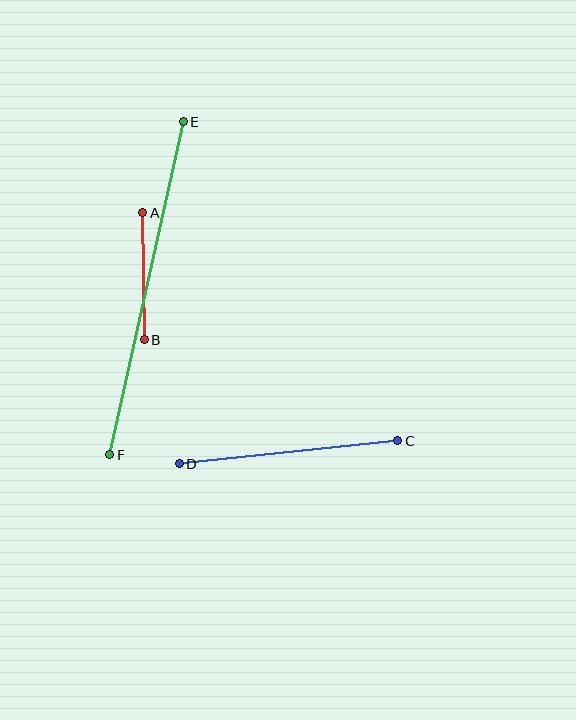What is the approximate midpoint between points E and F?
The midpoint is at approximately (146, 288) pixels.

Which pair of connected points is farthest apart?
Points E and F are farthest apart.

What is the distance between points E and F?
The distance is approximately 341 pixels.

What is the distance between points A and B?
The distance is approximately 127 pixels.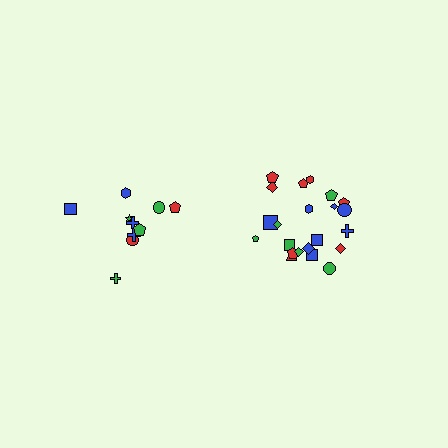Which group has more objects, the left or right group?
The right group.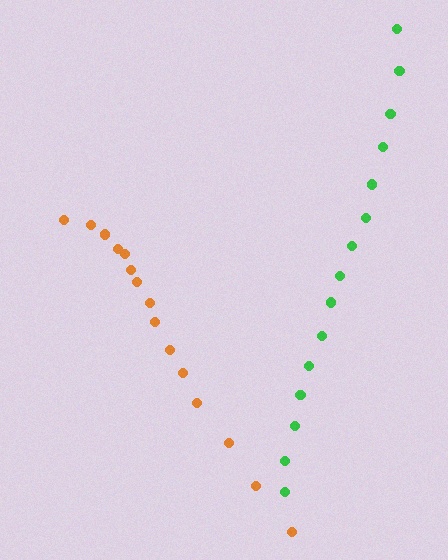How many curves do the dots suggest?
There are 2 distinct paths.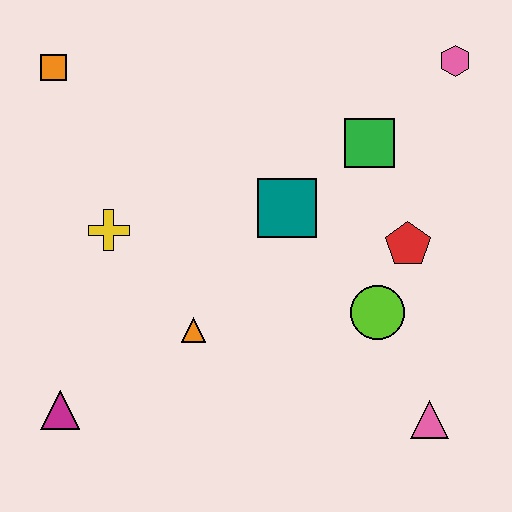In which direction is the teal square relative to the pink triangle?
The teal square is above the pink triangle.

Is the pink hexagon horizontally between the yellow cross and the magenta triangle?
No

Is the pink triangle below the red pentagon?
Yes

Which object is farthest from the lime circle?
The orange square is farthest from the lime circle.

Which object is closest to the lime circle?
The red pentagon is closest to the lime circle.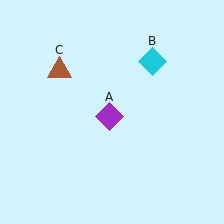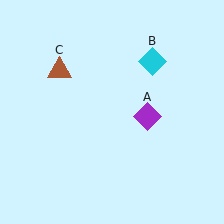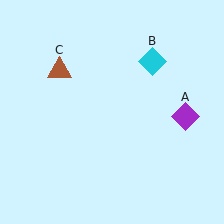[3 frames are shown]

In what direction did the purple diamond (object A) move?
The purple diamond (object A) moved right.